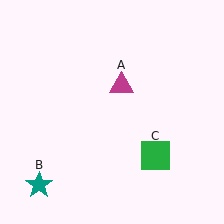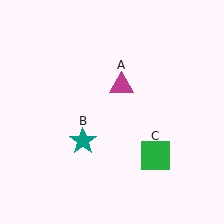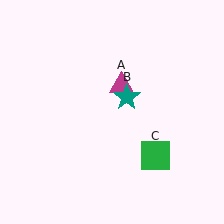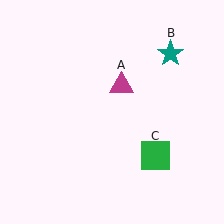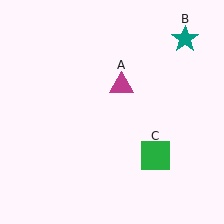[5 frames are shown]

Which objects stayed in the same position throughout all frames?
Magenta triangle (object A) and green square (object C) remained stationary.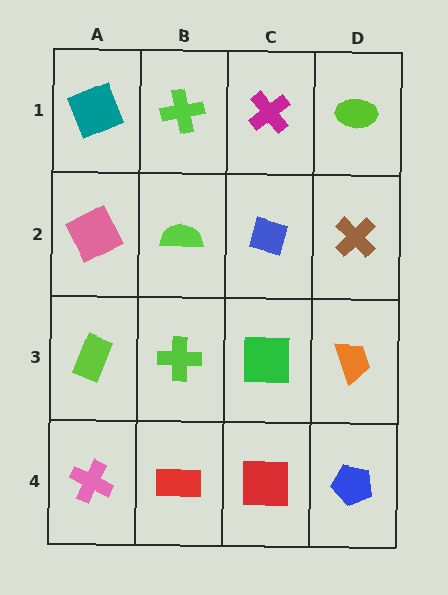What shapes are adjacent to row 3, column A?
A pink square (row 2, column A), a pink cross (row 4, column A), a lime cross (row 3, column B).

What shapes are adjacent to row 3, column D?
A brown cross (row 2, column D), a blue pentagon (row 4, column D), a green square (row 3, column C).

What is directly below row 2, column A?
A lime rectangle.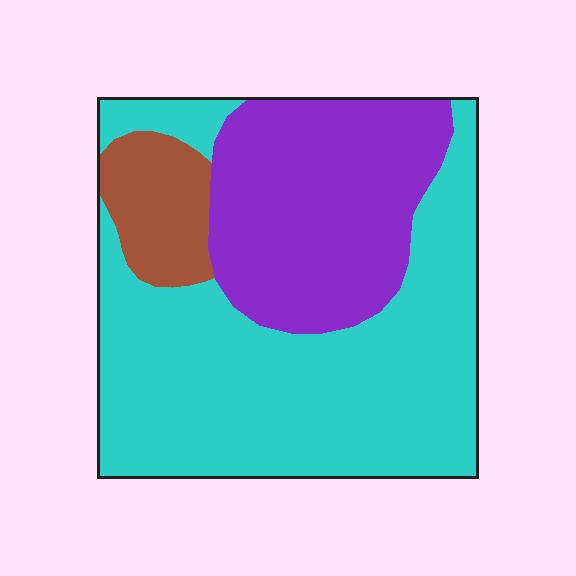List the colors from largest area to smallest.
From largest to smallest: cyan, purple, brown.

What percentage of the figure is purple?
Purple takes up about one third (1/3) of the figure.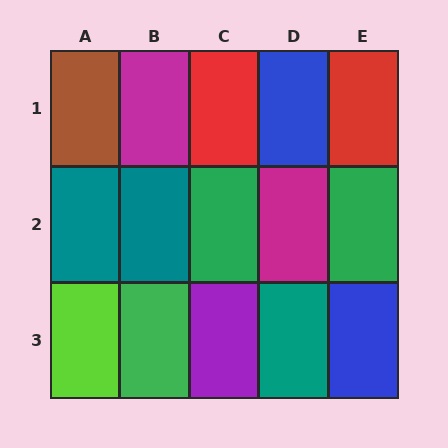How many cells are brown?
1 cell is brown.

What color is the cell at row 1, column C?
Red.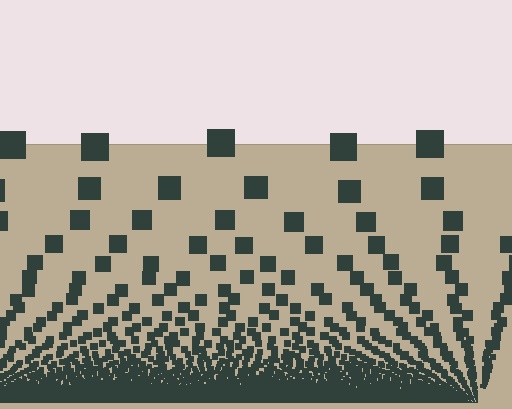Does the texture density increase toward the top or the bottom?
Density increases toward the bottom.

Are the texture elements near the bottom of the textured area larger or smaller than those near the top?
Smaller. The gradient is inverted — elements near the bottom are smaller and denser.